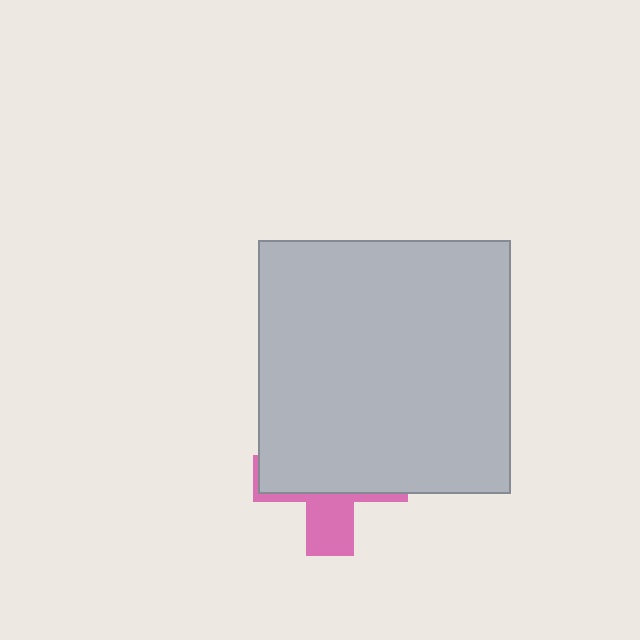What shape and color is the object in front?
The object in front is a light gray square.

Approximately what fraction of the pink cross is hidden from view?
Roughly 68% of the pink cross is hidden behind the light gray square.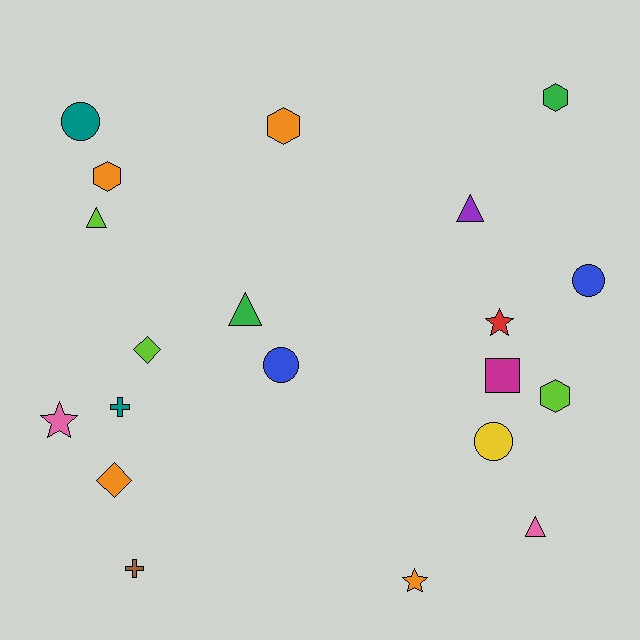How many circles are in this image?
There are 4 circles.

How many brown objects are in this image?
There is 1 brown object.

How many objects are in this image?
There are 20 objects.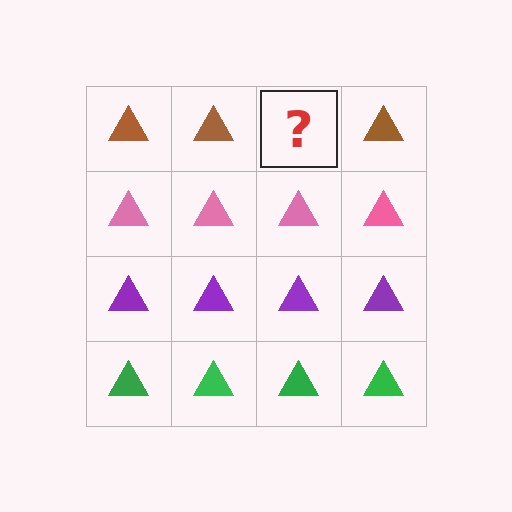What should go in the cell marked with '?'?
The missing cell should contain a brown triangle.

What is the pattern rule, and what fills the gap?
The rule is that each row has a consistent color. The gap should be filled with a brown triangle.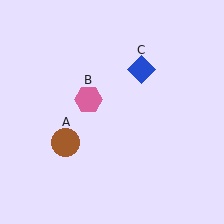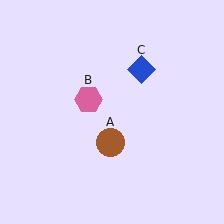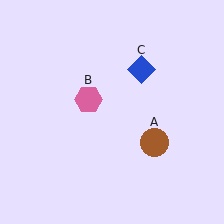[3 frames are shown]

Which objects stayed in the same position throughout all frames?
Pink hexagon (object B) and blue diamond (object C) remained stationary.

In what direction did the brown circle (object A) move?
The brown circle (object A) moved right.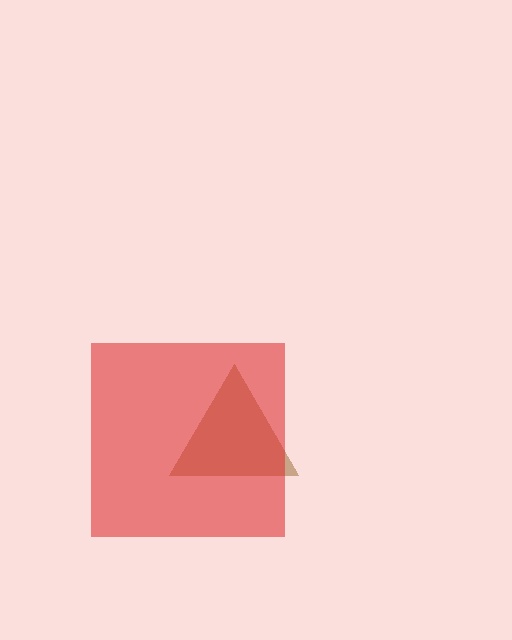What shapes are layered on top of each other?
The layered shapes are: a brown triangle, a red square.